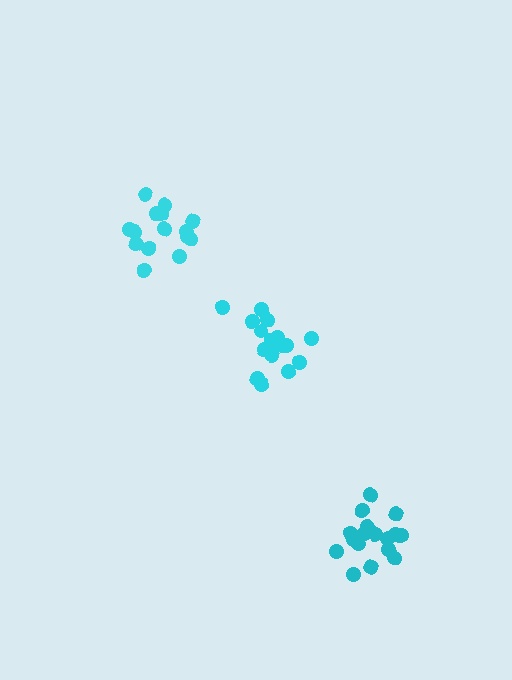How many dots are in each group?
Group 1: 15 dots, Group 2: 19 dots, Group 3: 17 dots (51 total).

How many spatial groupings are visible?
There are 3 spatial groupings.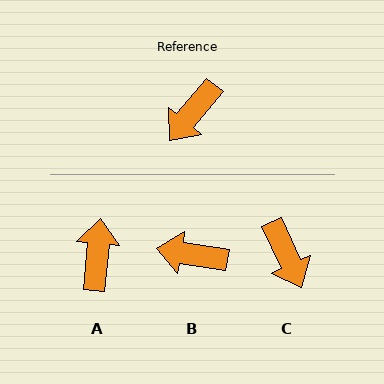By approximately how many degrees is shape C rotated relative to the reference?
Approximately 64 degrees counter-clockwise.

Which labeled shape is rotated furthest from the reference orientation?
A, about 146 degrees away.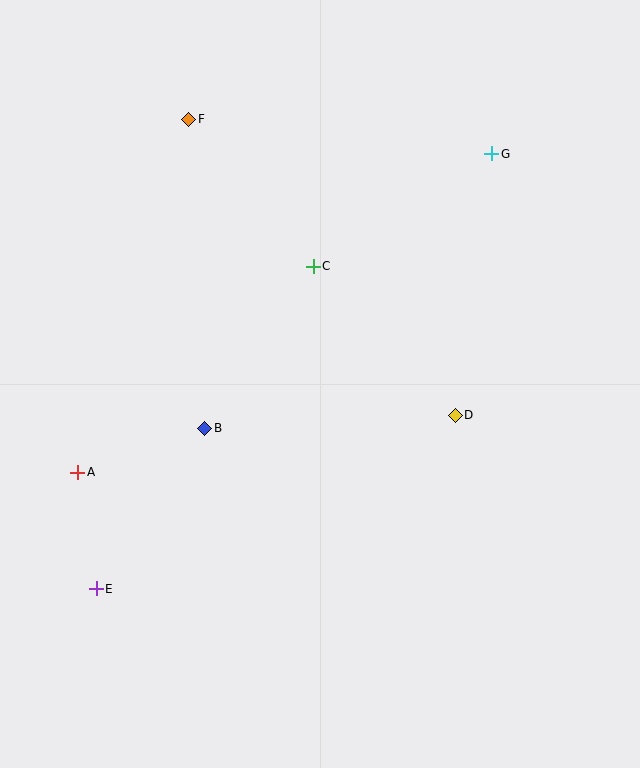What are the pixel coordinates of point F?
Point F is at (189, 120).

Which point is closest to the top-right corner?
Point G is closest to the top-right corner.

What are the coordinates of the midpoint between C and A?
The midpoint between C and A is at (195, 369).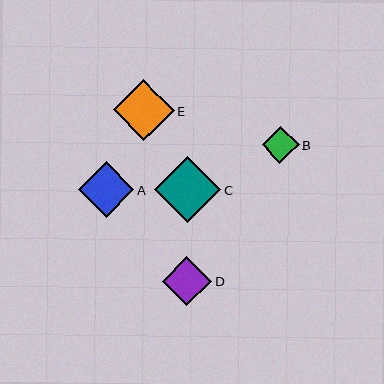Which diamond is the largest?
Diamond C is the largest with a size of approximately 66 pixels.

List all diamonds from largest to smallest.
From largest to smallest: C, E, A, D, B.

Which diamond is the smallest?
Diamond B is the smallest with a size of approximately 37 pixels.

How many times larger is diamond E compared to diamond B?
Diamond E is approximately 1.6 times the size of diamond B.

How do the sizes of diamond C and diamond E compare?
Diamond C and diamond E are approximately the same size.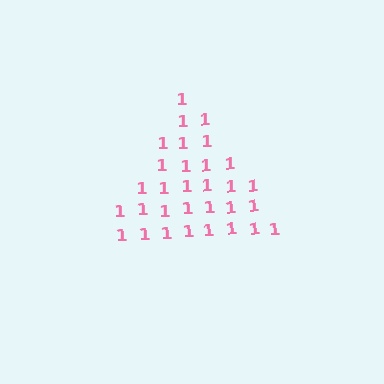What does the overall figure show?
The overall figure shows a triangle.